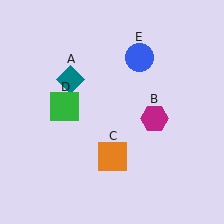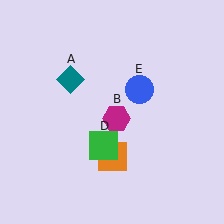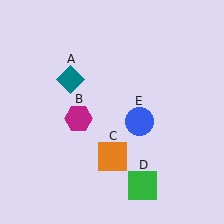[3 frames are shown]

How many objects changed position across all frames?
3 objects changed position: magenta hexagon (object B), green square (object D), blue circle (object E).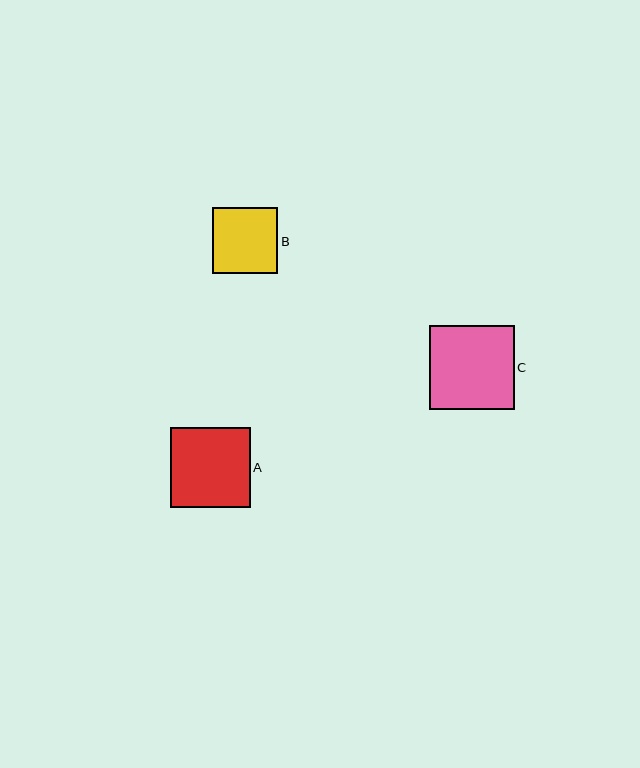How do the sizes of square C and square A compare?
Square C and square A are approximately the same size.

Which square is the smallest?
Square B is the smallest with a size of approximately 65 pixels.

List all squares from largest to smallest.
From largest to smallest: C, A, B.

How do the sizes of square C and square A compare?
Square C and square A are approximately the same size.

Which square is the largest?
Square C is the largest with a size of approximately 85 pixels.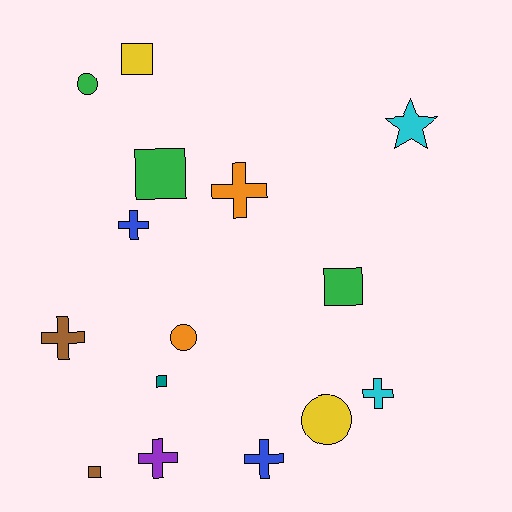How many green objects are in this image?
There are 3 green objects.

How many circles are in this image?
There are 3 circles.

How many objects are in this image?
There are 15 objects.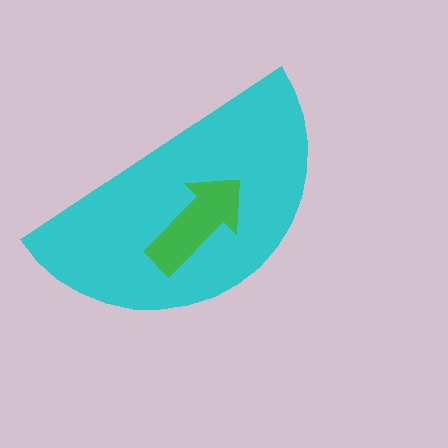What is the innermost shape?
The green arrow.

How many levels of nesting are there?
2.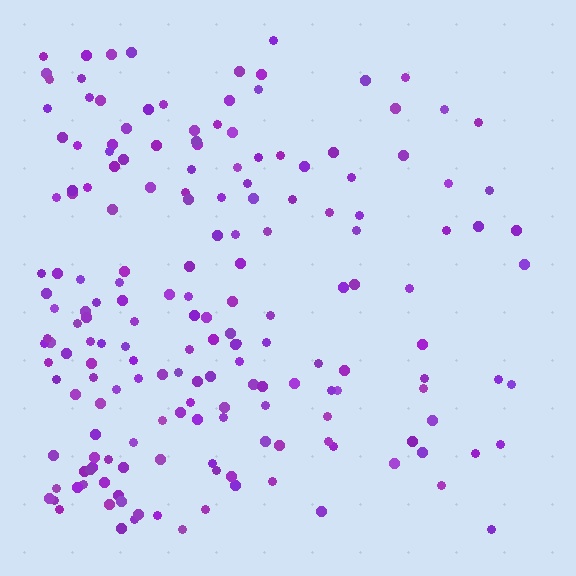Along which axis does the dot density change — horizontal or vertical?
Horizontal.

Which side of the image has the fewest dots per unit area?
The right.